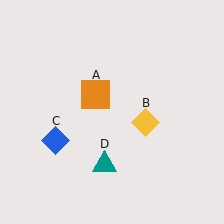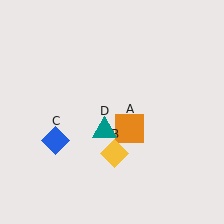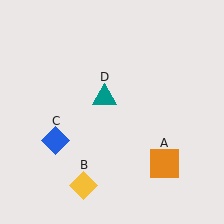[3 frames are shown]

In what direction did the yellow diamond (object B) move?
The yellow diamond (object B) moved down and to the left.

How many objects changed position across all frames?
3 objects changed position: orange square (object A), yellow diamond (object B), teal triangle (object D).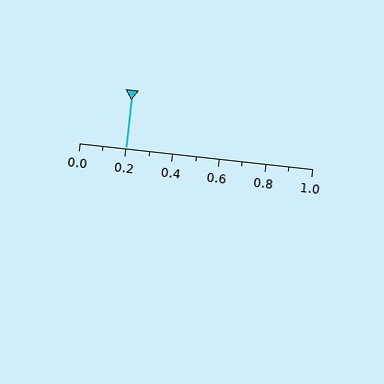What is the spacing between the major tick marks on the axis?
The major ticks are spaced 0.2 apart.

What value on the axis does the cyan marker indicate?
The marker indicates approximately 0.2.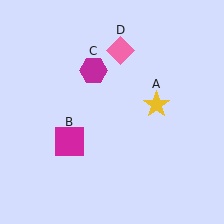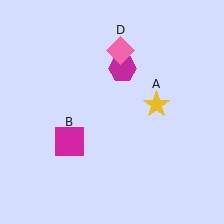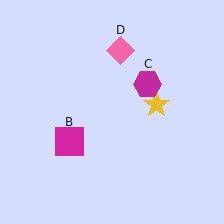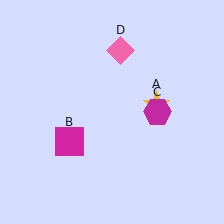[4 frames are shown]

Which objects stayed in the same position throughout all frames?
Yellow star (object A) and magenta square (object B) and pink diamond (object D) remained stationary.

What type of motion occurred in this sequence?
The magenta hexagon (object C) rotated clockwise around the center of the scene.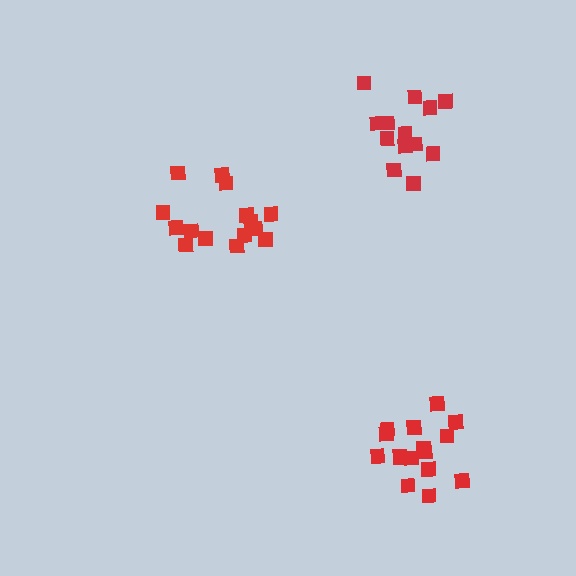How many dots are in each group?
Group 1: 15 dots, Group 2: 16 dots, Group 3: 13 dots (44 total).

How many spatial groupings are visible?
There are 3 spatial groupings.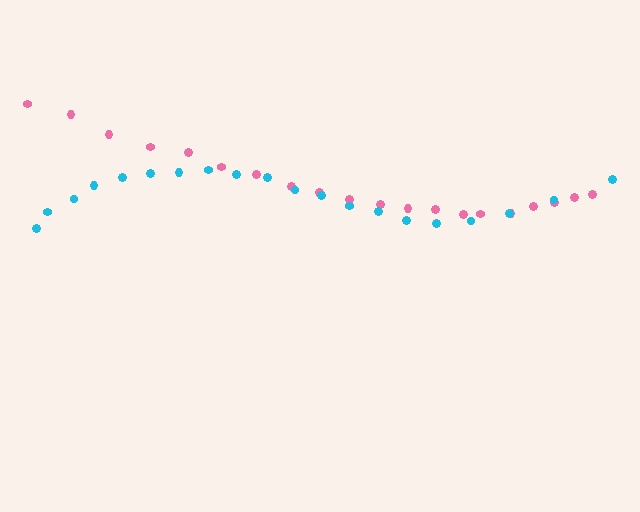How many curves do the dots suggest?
There are 2 distinct paths.